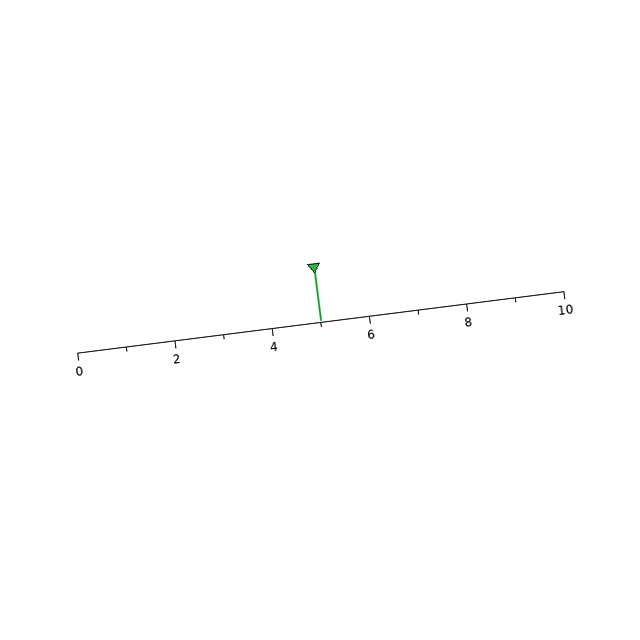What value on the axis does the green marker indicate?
The marker indicates approximately 5.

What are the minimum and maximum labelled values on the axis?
The axis runs from 0 to 10.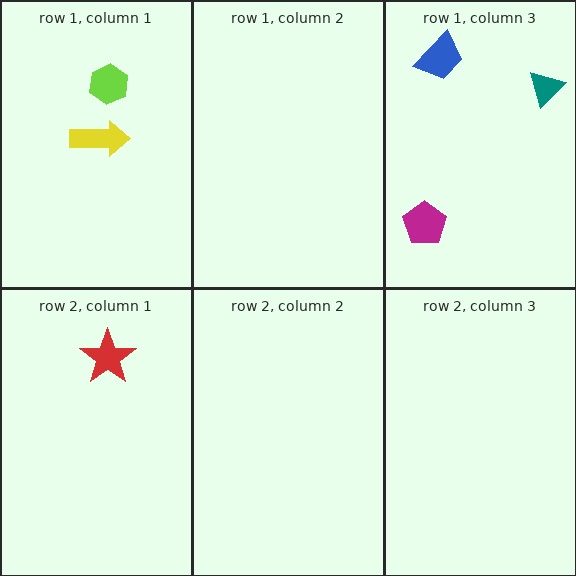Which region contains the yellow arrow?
The row 1, column 1 region.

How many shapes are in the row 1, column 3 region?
3.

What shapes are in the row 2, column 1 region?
The red star.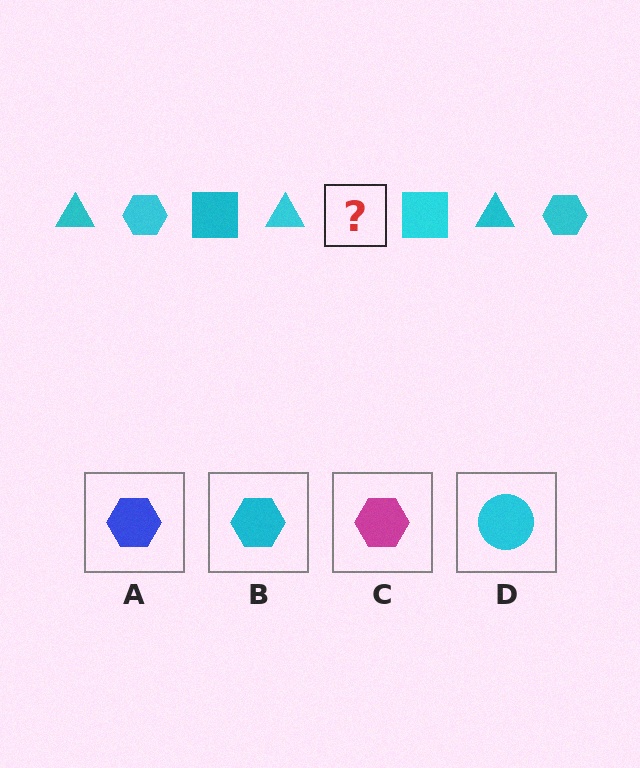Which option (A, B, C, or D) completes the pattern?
B.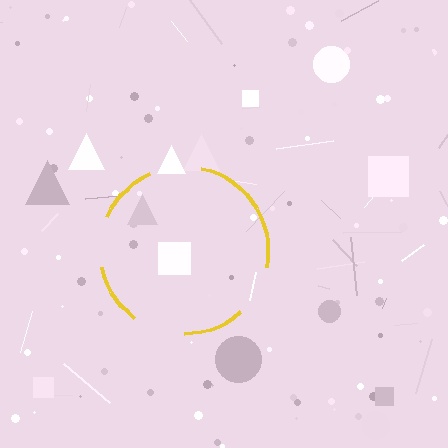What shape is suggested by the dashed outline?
The dashed outline suggests a circle.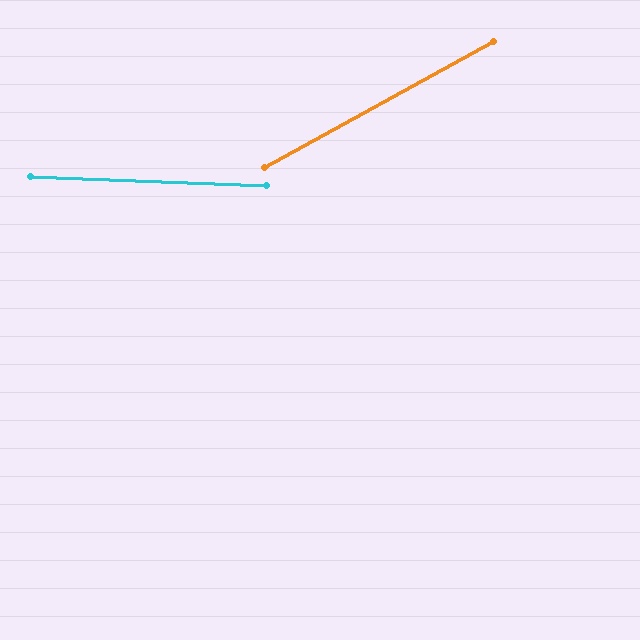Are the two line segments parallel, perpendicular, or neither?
Neither parallel nor perpendicular — they differ by about 31°.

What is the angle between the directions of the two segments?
Approximately 31 degrees.